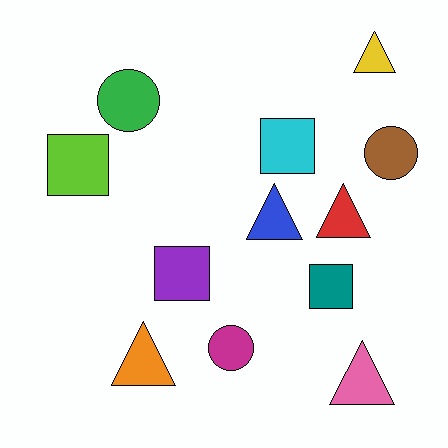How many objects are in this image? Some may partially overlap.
There are 12 objects.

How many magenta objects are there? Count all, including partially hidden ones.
There is 1 magenta object.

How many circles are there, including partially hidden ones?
There are 3 circles.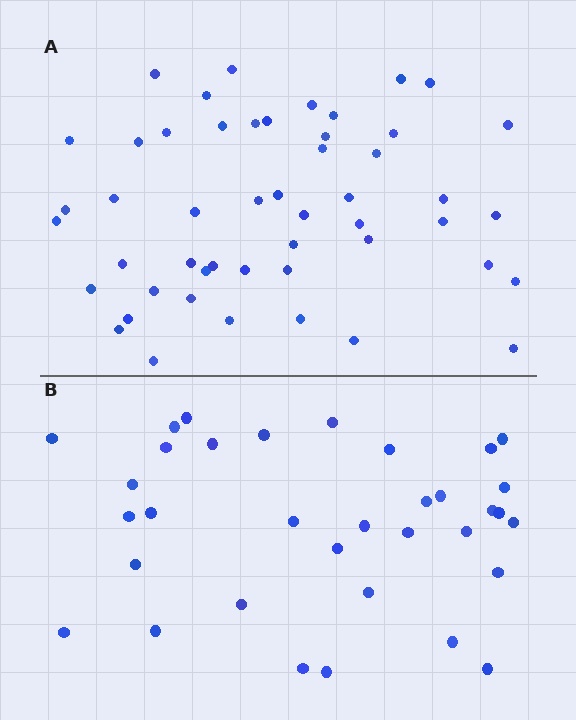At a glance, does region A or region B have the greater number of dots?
Region A (the top region) has more dots.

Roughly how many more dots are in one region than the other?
Region A has approximately 15 more dots than region B.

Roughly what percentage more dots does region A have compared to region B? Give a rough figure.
About 45% more.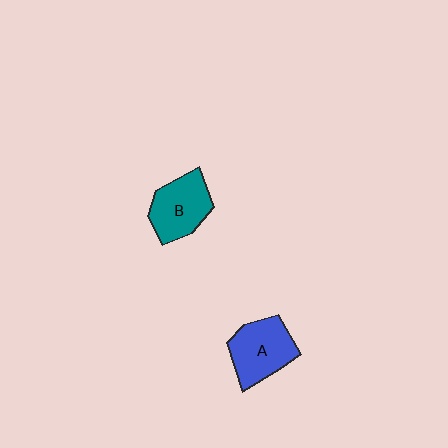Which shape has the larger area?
Shape A (blue).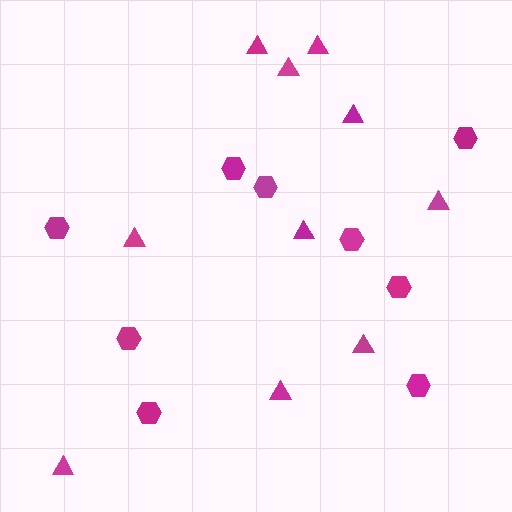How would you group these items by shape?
There are 2 groups: one group of triangles (10) and one group of hexagons (9).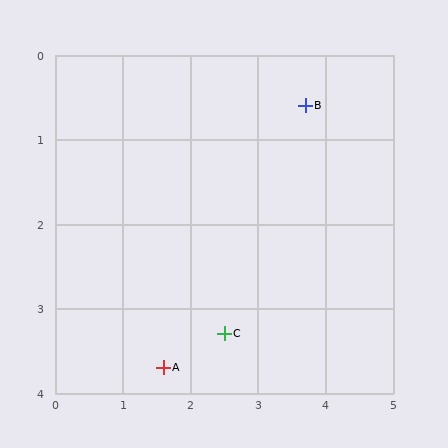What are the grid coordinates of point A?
Point A is at approximately (1.6, 3.7).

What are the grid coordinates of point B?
Point B is at approximately (3.7, 0.6).